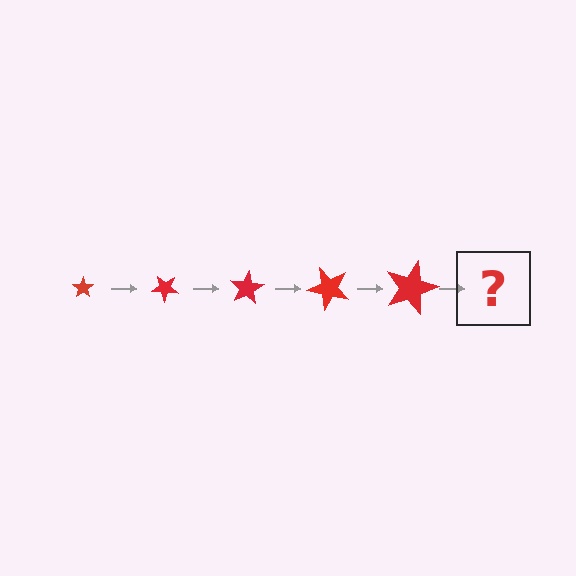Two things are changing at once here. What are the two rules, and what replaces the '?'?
The two rules are that the star grows larger each step and it rotates 40 degrees each step. The '?' should be a star, larger than the previous one and rotated 200 degrees from the start.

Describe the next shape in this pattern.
It should be a star, larger than the previous one and rotated 200 degrees from the start.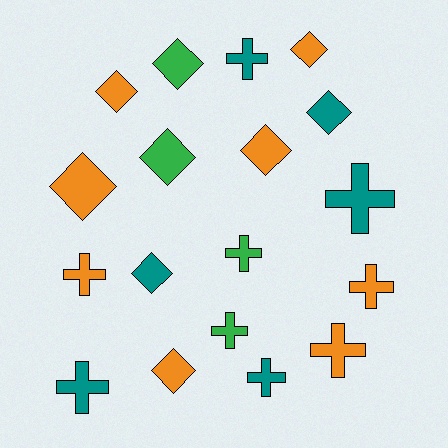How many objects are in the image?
There are 18 objects.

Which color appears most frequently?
Orange, with 8 objects.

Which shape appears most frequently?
Cross, with 9 objects.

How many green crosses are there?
There are 2 green crosses.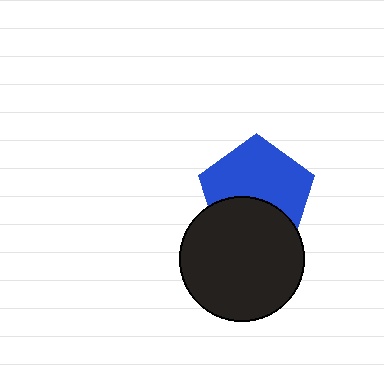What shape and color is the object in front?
The object in front is a black circle.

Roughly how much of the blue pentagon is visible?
About half of it is visible (roughly 61%).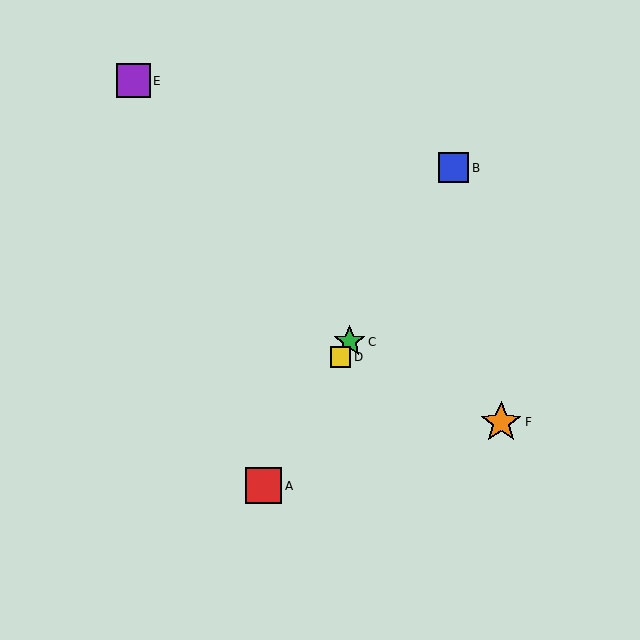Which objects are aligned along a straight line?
Objects A, B, C, D are aligned along a straight line.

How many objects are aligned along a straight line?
4 objects (A, B, C, D) are aligned along a straight line.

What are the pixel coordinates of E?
Object E is at (133, 81).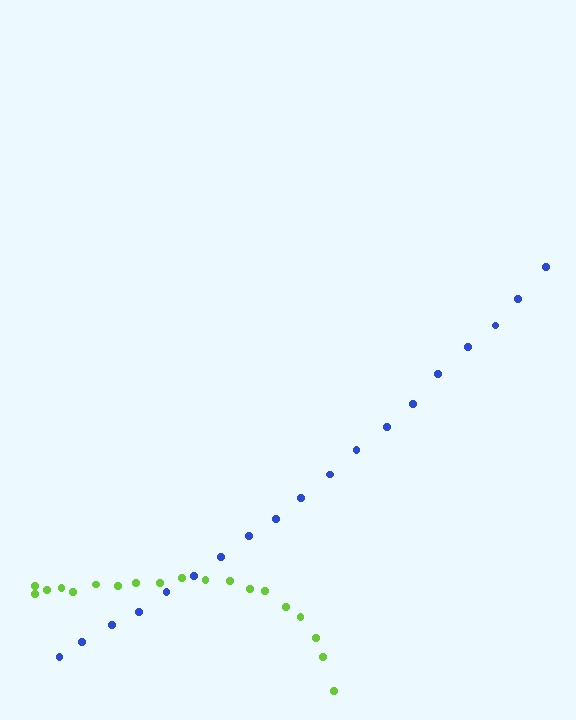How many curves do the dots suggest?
There are 2 distinct paths.